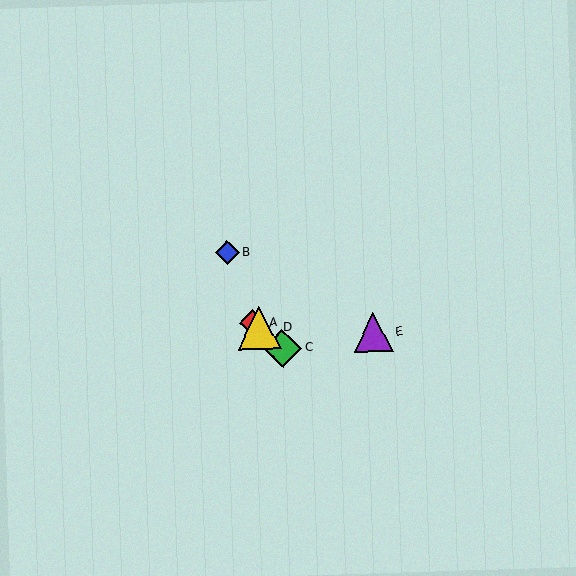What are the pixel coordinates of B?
Object B is at (227, 252).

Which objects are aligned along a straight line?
Objects A, C, D are aligned along a straight line.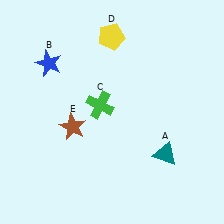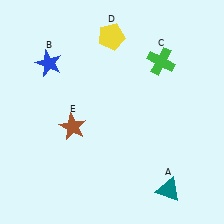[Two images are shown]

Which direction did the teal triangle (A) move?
The teal triangle (A) moved down.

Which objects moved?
The objects that moved are: the teal triangle (A), the green cross (C).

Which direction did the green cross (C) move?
The green cross (C) moved right.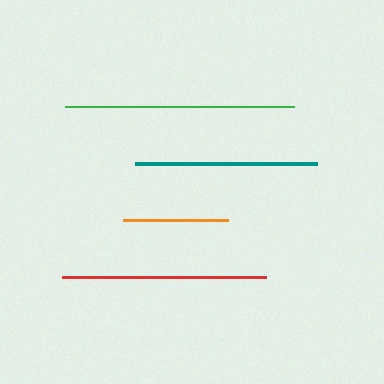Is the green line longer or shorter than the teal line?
The green line is longer than the teal line.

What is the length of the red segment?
The red segment is approximately 204 pixels long.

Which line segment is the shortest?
The orange line is the shortest at approximately 104 pixels.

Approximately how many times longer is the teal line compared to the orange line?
The teal line is approximately 1.7 times the length of the orange line.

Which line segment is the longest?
The green line is the longest at approximately 229 pixels.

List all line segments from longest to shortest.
From longest to shortest: green, red, teal, orange.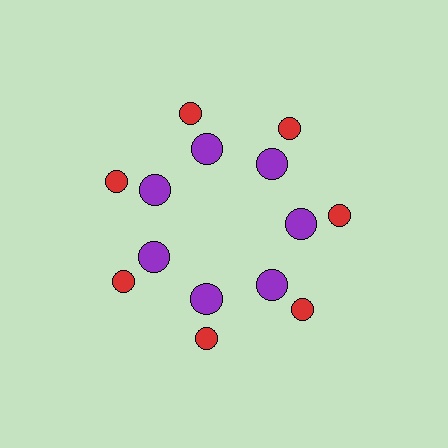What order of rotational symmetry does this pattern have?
This pattern has 7-fold rotational symmetry.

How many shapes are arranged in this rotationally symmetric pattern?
There are 14 shapes, arranged in 7 groups of 2.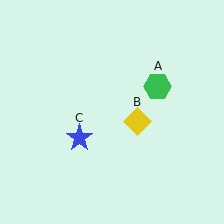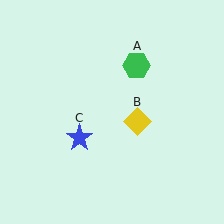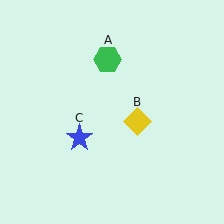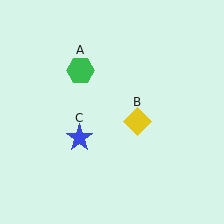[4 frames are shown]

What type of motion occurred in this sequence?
The green hexagon (object A) rotated counterclockwise around the center of the scene.